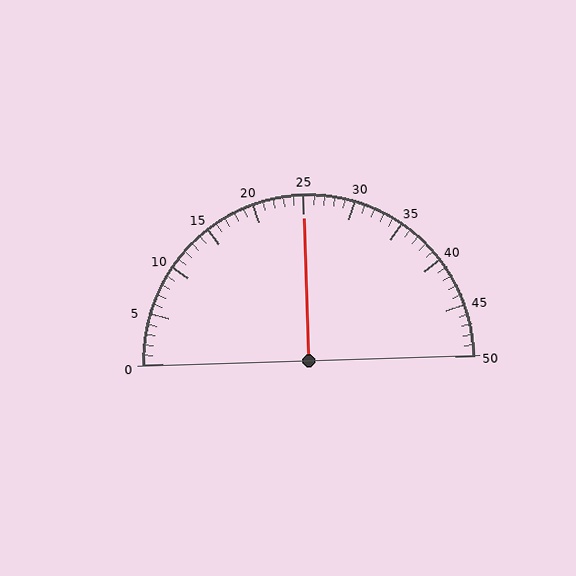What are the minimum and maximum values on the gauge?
The gauge ranges from 0 to 50.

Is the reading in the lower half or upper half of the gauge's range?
The reading is in the upper half of the range (0 to 50).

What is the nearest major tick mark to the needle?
The nearest major tick mark is 25.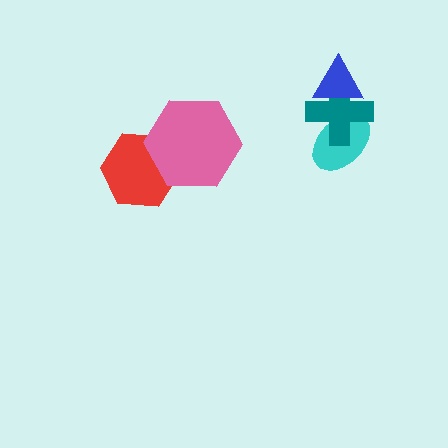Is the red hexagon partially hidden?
Yes, it is partially covered by another shape.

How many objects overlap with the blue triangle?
1 object overlaps with the blue triangle.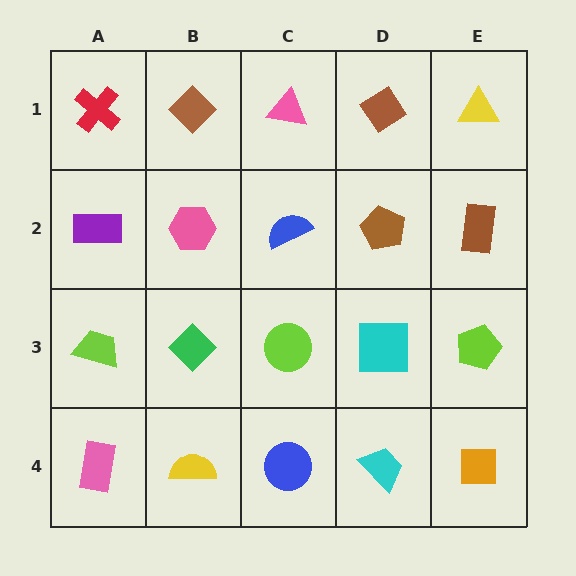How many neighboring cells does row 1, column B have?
3.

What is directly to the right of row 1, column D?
A yellow triangle.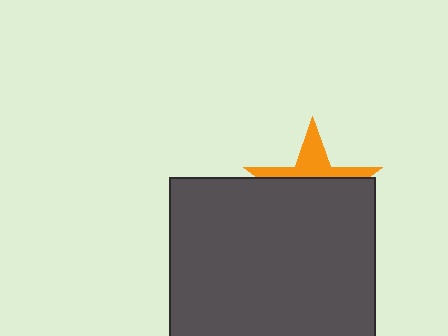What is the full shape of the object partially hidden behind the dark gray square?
The partially hidden object is an orange star.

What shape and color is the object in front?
The object in front is a dark gray square.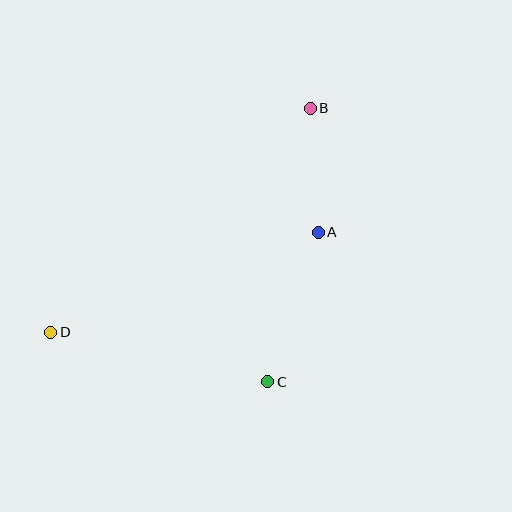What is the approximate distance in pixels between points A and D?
The distance between A and D is approximately 285 pixels.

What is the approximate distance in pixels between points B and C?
The distance between B and C is approximately 277 pixels.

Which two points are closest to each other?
Points A and B are closest to each other.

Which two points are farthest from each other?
Points B and D are farthest from each other.